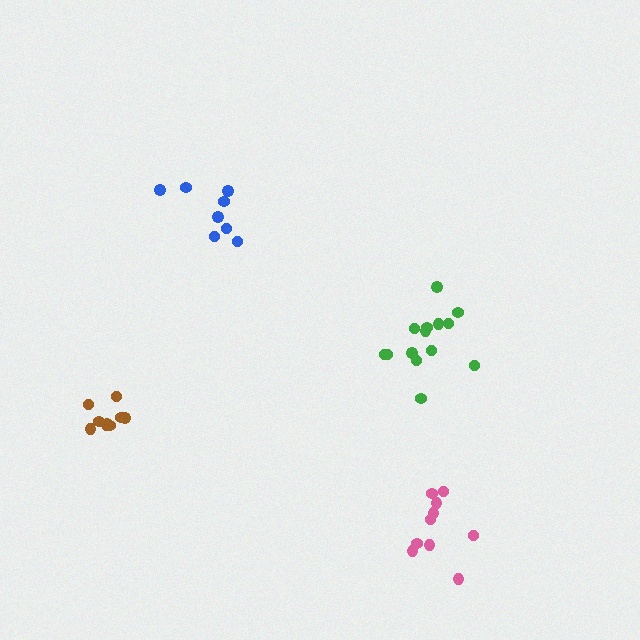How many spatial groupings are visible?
There are 4 spatial groupings.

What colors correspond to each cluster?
The clusters are colored: green, blue, brown, pink.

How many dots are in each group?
Group 1: 14 dots, Group 2: 8 dots, Group 3: 9 dots, Group 4: 10 dots (41 total).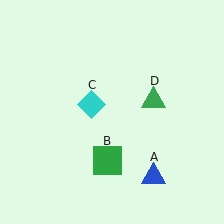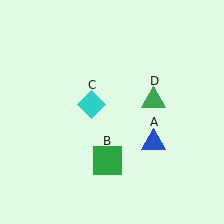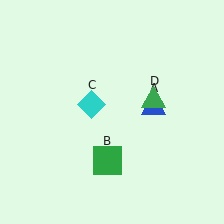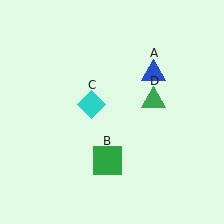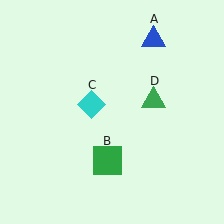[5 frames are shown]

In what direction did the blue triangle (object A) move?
The blue triangle (object A) moved up.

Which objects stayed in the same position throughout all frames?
Green square (object B) and cyan diamond (object C) and green triangle (object D) remained stationary.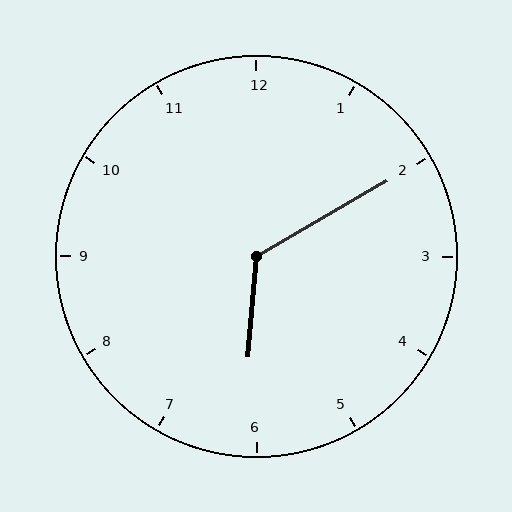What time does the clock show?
6:10.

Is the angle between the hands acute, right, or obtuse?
It is obtuse.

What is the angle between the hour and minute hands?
Approximately 125 degrees.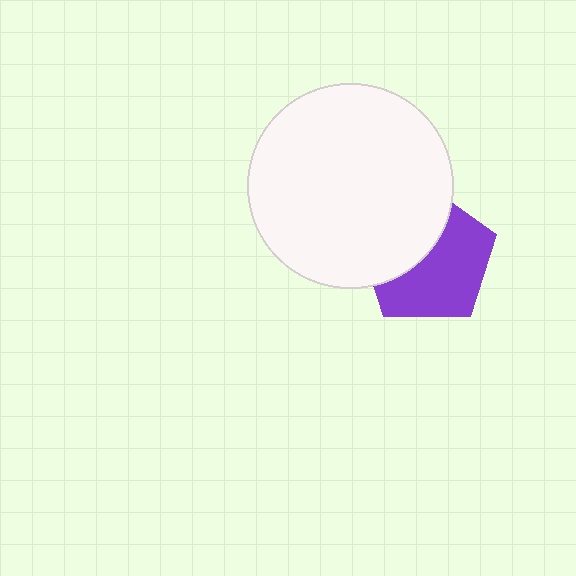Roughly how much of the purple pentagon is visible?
About half of it is visible (roughly 58%).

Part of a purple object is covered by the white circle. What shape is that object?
It is a pentagon.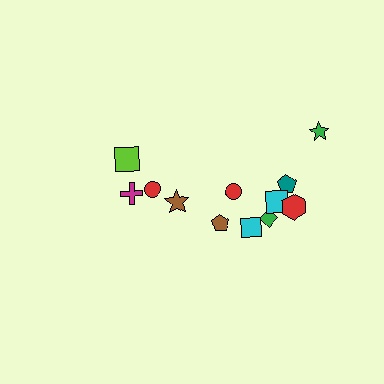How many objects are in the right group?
There are 8 objects.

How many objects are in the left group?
There are 4 objects.